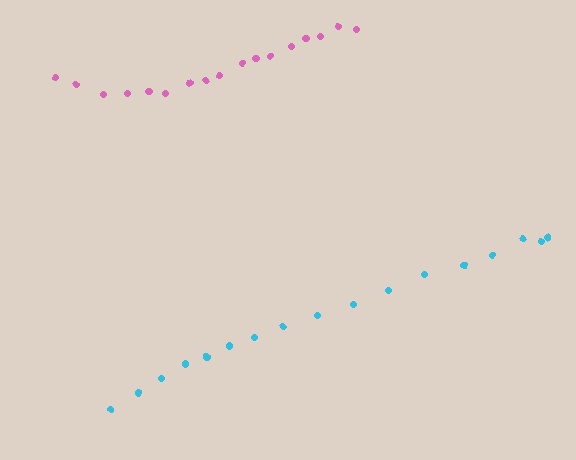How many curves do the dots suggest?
There are 2 distinct paths.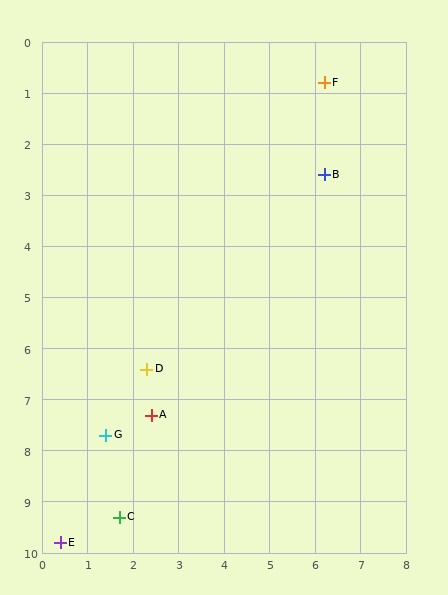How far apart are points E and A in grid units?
Points E and A are about 3.2 grid units apart.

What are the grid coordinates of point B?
Point B is at approximately (6.2, 2.6).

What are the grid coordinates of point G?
Point G is at approximately (1.4, 7.7).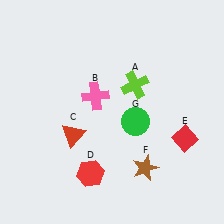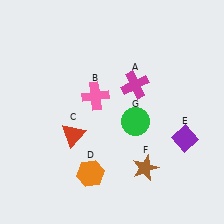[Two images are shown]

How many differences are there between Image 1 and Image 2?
There are 3 differences between the two images.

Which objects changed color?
A changed from lime to magenta. D changed from red to orange. E changed from red to purple.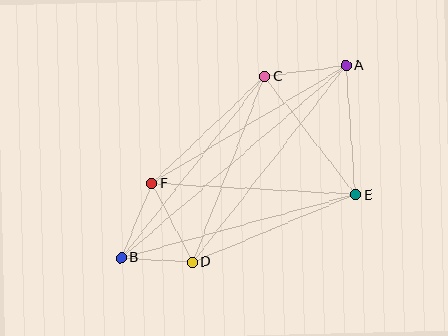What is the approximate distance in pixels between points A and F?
The distance between A and F is approximately 227 pixels.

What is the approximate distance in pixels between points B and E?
The distance between B and E is approximately 242 pixels.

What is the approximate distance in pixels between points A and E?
The distance between A and E is approximately 130 pixels.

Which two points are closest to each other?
Points B and D are closest to each other.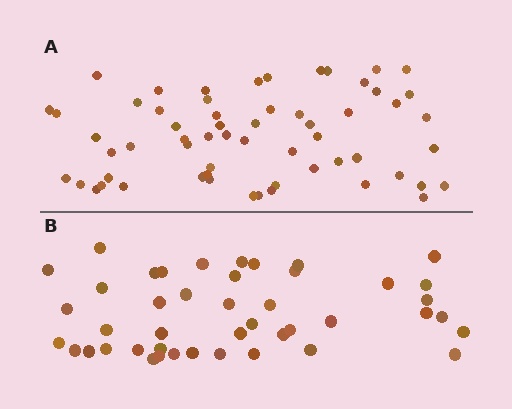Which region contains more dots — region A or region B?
Region A (the top region) has more dots.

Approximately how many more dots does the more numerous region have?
Region A has approximately 15 more dots than region B.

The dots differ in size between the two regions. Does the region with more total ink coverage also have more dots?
No. Region B has more total ink coverage because its dots are larger, but region A actually contains more individual dots. Total area can be misleading — the number of items is what matters here.